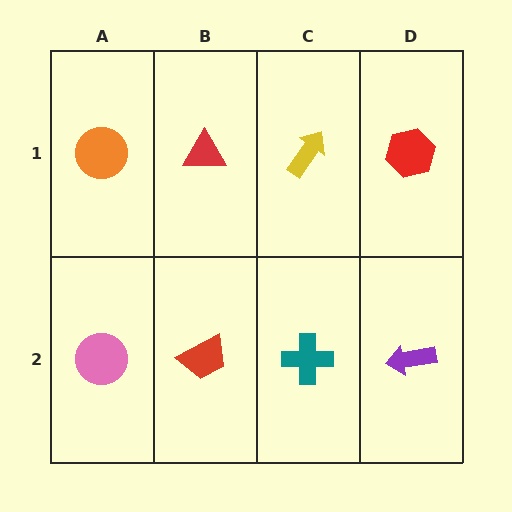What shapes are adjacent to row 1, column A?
A pink circle (row 2, column A), a red triangle (row 1, column B).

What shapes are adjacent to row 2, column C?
A yellow arrow (row 1, column C), a red trapezoid (row 2, column B), a purple arrow (row 2, column D).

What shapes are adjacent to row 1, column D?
A purple arrow (row 2, column D), a yellow arrow (row 1, column C).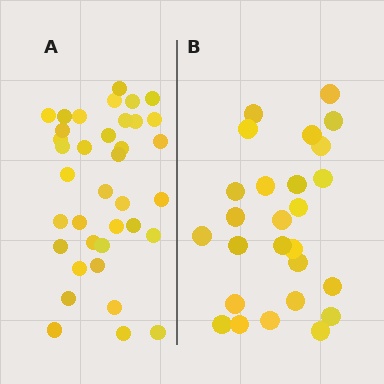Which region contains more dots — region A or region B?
Region A (the left region) has more dots.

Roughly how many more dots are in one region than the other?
Region A has roughly 12 or so more dots than region B.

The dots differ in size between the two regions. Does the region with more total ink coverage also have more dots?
No. Region B has more total ink coverage because its dots are larger, but region A actually contains more individual dots. Total area can be misleading — the number of items is what matters here.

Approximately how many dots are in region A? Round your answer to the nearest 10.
About 40 dots. (The exact count is 37, which rounds to 40.)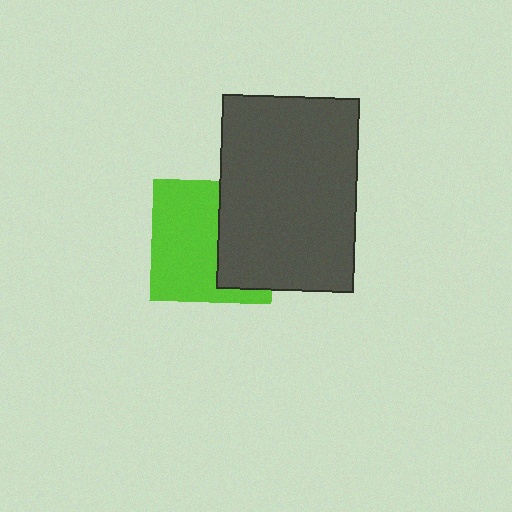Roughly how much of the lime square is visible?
About half of it is visible (roughly 59%).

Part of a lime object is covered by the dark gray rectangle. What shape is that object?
It is a square.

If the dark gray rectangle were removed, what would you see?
You would see the complete lime square.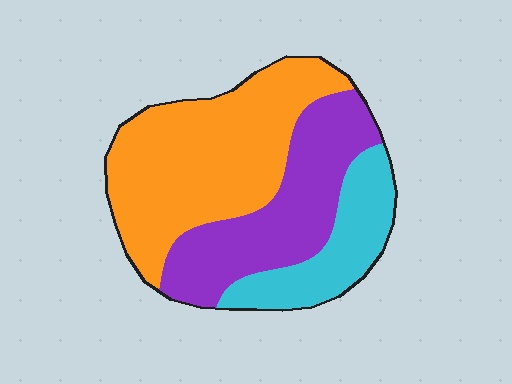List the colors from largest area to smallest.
From largest to smallest: orange, purple, cyan.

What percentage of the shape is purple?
Purple covers roughly 35% of the shape.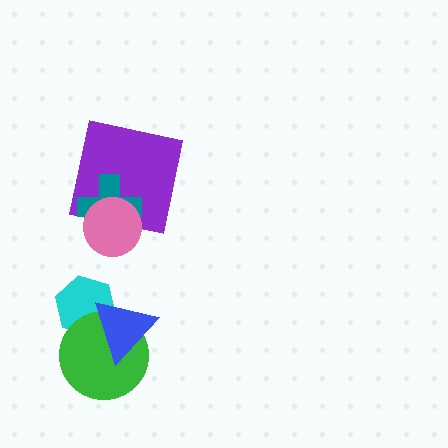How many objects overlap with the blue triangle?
2 objects overlap with the blue triangle.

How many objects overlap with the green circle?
2 objects overlap with the green circle.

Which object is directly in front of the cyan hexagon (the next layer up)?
The green circle is directly in front of the cyan hexagon.